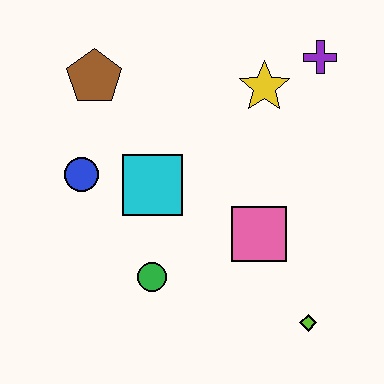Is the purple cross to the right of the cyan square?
Yes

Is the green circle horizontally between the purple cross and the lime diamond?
No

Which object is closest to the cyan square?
The blue circle is closest to the cyan square.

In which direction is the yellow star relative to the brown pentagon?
The yellow star is to the right of the brown pentagon.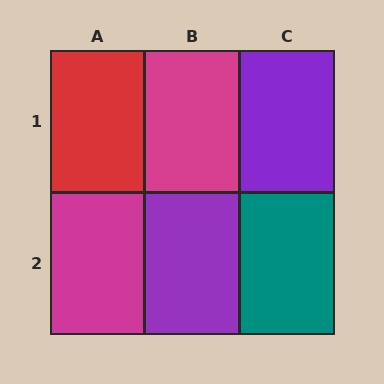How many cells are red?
1 cell is red.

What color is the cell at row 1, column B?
Magenta.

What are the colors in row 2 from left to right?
Magenta, purple, teal.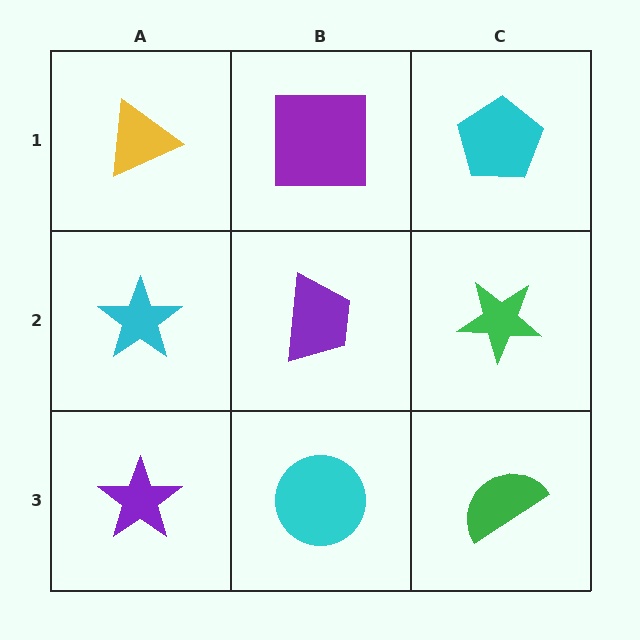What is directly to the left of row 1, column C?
A purple square.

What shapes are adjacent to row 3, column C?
A green star (row 2, column C), a cyan circle (row 3, column B).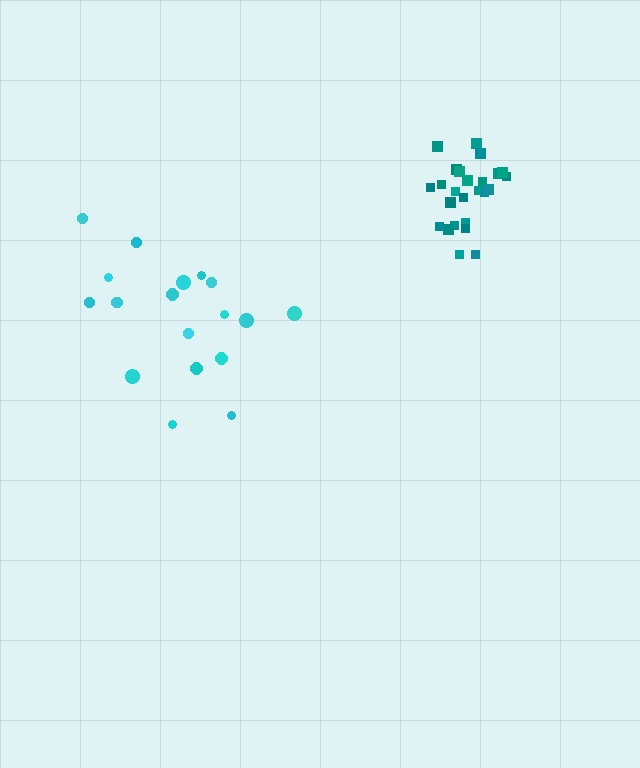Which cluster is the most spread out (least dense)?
Cyan.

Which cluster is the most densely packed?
Teal.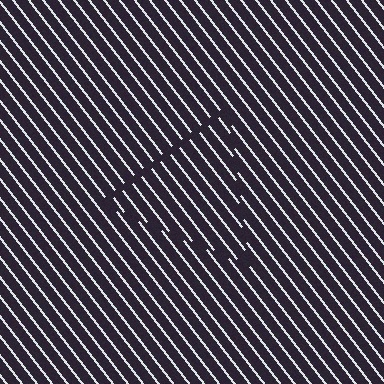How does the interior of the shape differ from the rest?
The interior of the shape contains the same grating, shifted by half a period — the contour is defined by the phase discontinuity where line-ends from the inner and outer gratings abut.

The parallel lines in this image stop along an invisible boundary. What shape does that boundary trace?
An illusory triangle. The interior of the shape contains the same grating, shifted by half a period — the contour is defined by the phase discontinuity where line-ends from the inner and outer gratings abut.